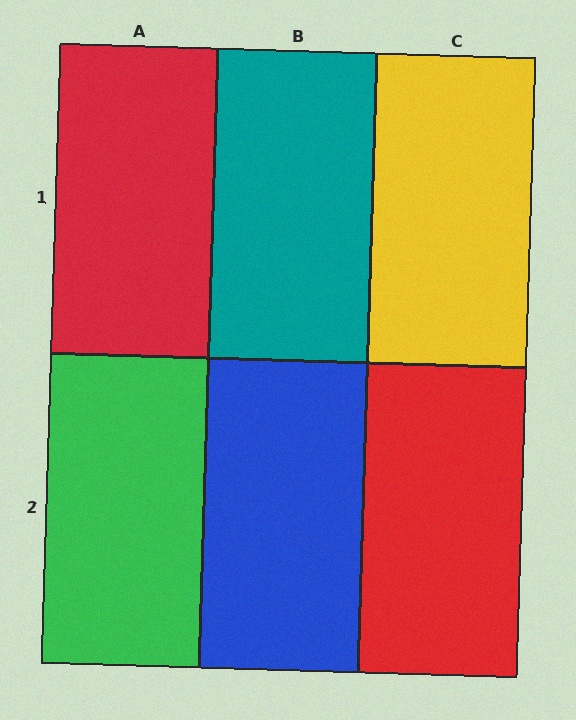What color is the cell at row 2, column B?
Blue.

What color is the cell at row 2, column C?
Red.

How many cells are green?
1 cell is green.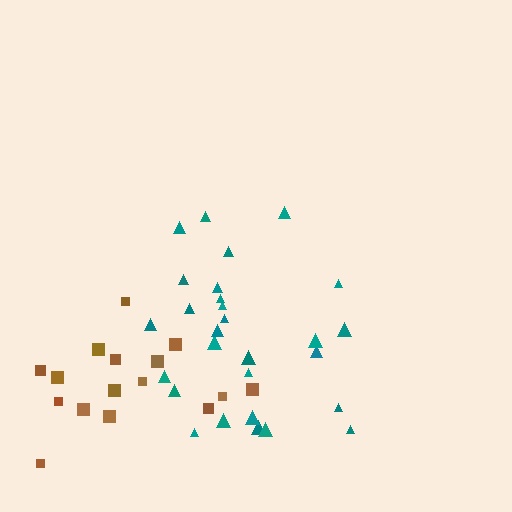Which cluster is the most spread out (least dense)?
Brown.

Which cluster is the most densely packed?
Teal.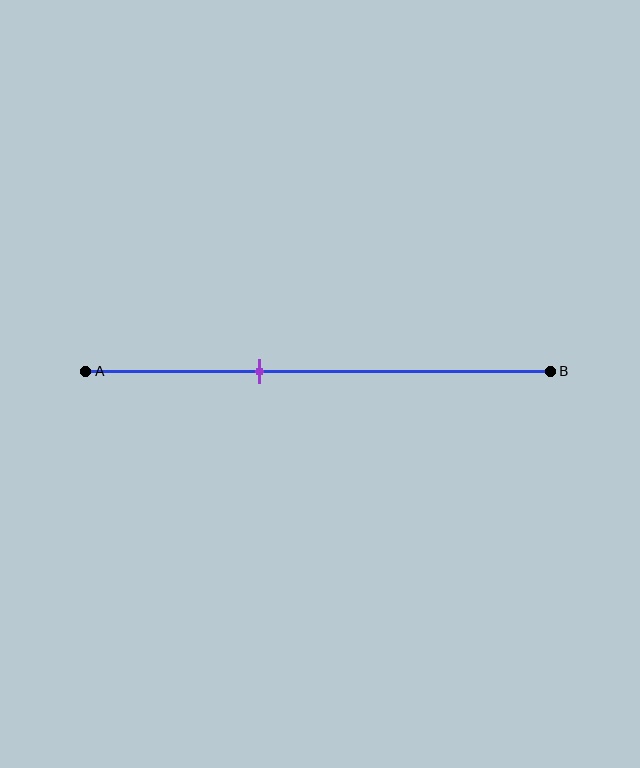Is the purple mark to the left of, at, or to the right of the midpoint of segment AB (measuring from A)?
The purple mark is to the left of the midpoint of segment AB.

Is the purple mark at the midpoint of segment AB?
No, the mark is at about 35% from A, not at the 50% midpoint.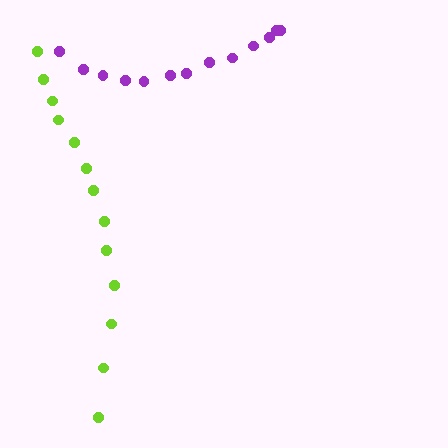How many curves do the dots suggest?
There are 2 distinct paths.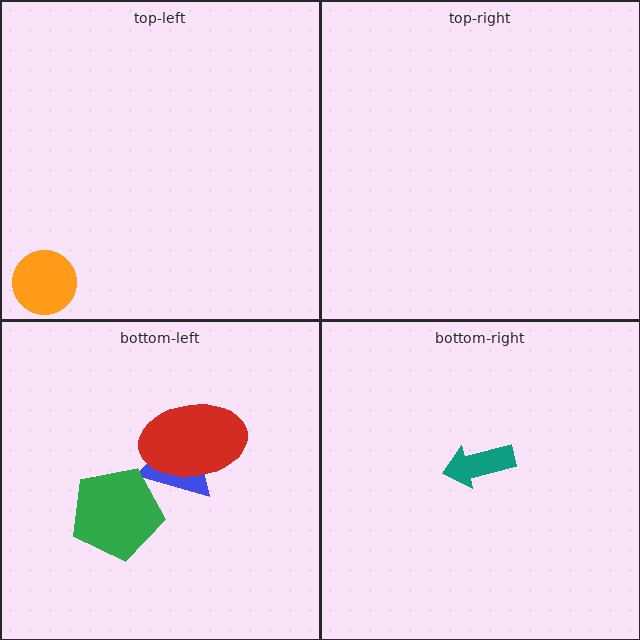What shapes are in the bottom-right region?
The teal arrow.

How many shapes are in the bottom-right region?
1.